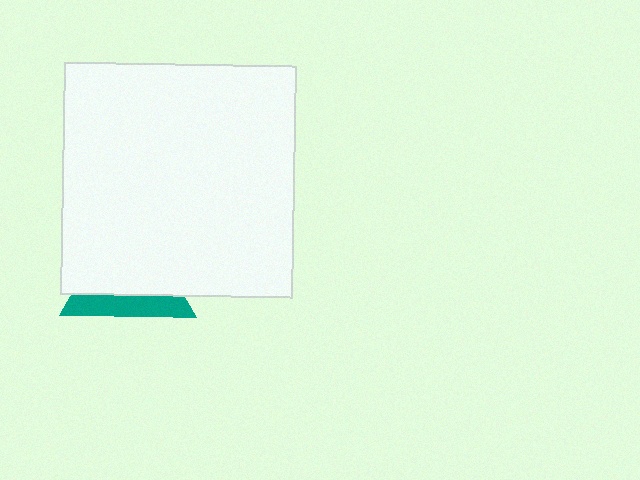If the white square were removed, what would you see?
You would see the complete teal triangle.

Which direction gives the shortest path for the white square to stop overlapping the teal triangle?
Moving up gives the shortest separation.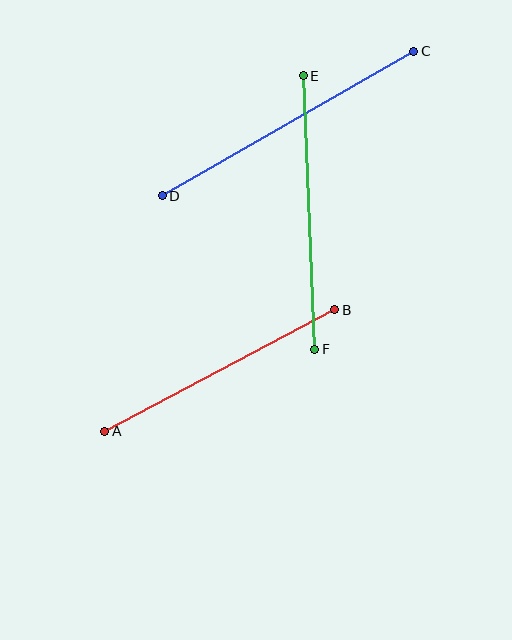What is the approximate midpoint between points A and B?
The midpoint is at approximately (220, 370) pixels.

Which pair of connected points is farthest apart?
Points C and D are farthest apart.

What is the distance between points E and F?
The distance is approximately 274 pixels.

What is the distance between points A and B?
The distance is approximately 260 pixels.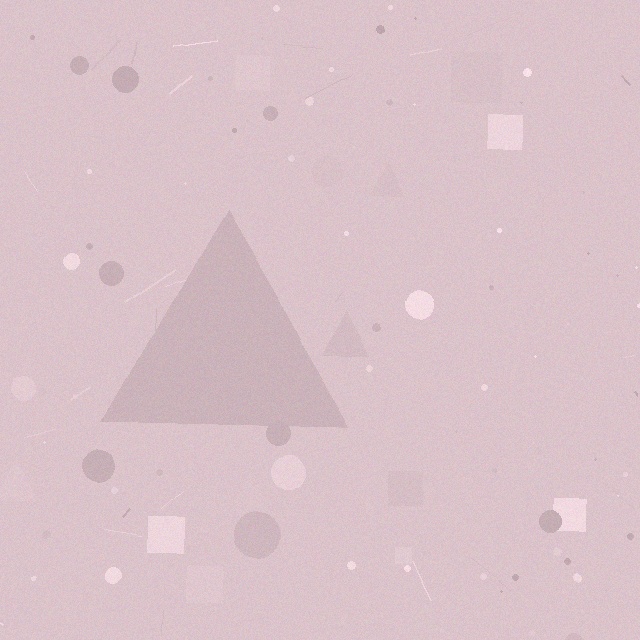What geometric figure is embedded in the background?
A triangle is embedded in the background.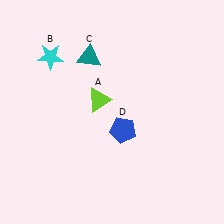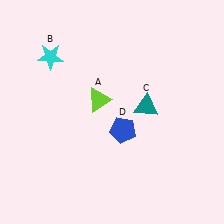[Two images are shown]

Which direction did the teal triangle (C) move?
The teal triangle (C) moved right.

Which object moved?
The teal triangle (C) moved right.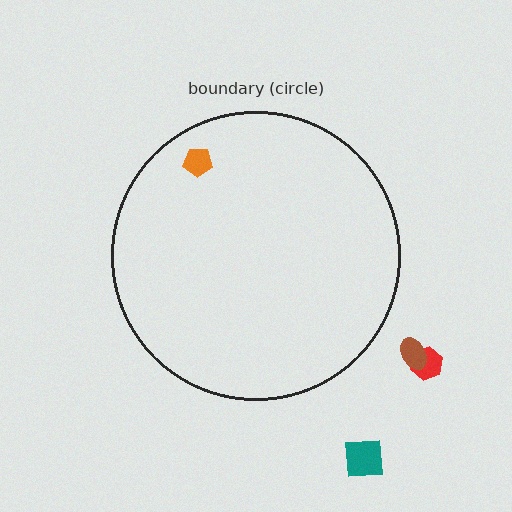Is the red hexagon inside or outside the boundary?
Outside.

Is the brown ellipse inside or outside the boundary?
Outside.